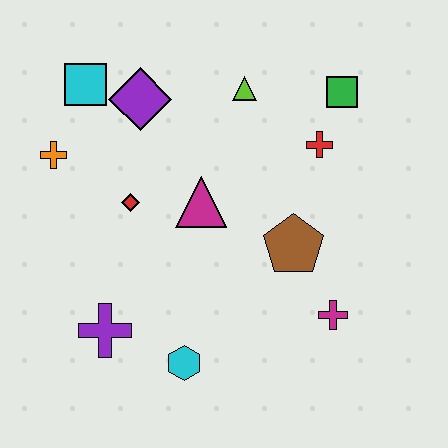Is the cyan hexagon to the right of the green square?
No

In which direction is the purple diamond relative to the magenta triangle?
The purple diamond is above the magenta triangle.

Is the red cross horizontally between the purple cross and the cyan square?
No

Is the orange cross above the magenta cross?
Yes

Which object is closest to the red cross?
The green square is closest to the red cross.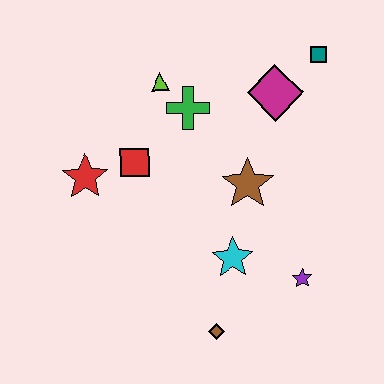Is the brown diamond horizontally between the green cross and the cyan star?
Yes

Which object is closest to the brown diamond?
The cyan star is closest to the brown diamond.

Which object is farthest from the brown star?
The red star is farthest from the brown star.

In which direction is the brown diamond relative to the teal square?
The brown diamond is below the teal square.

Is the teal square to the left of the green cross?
No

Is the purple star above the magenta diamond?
No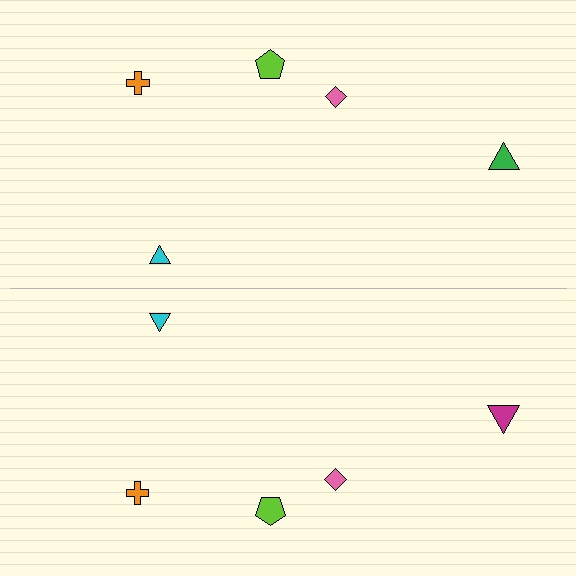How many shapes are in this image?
There are 10 shapes in this image.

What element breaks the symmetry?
The magenta triangle on the bottom side breaks the symmetry — its mirror counterpart is green.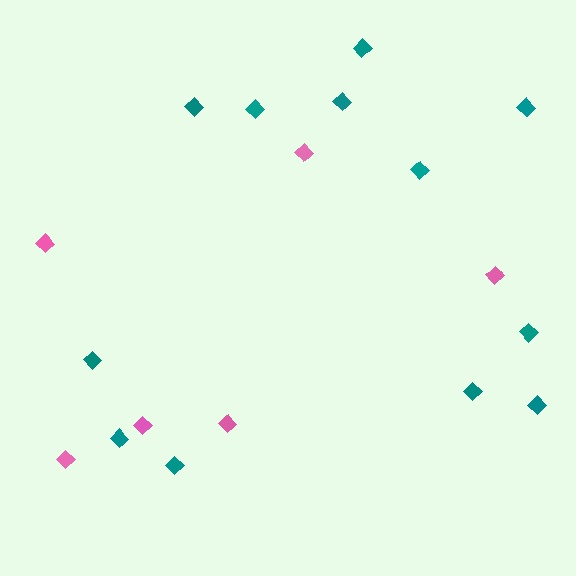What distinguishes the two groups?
There are 2 groups: one group of pink diamonds (6) and one group of teal diamonds (12).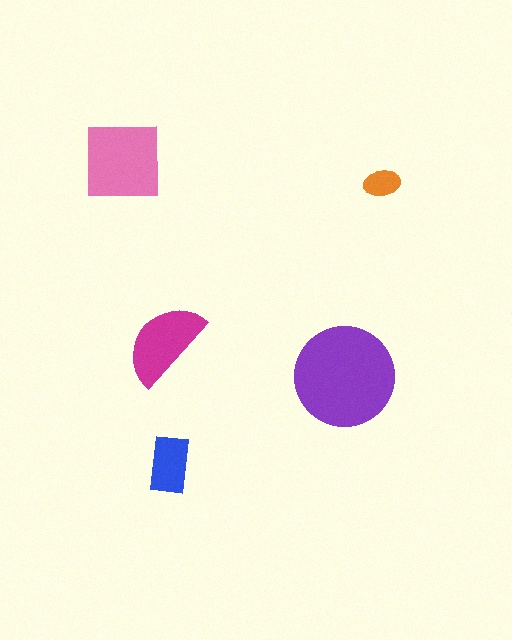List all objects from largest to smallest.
The purple circle, the pink square, the magenta semicircle, the blue rectangle, the orange ellipse.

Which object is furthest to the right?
The orange ellipse is rightmost.